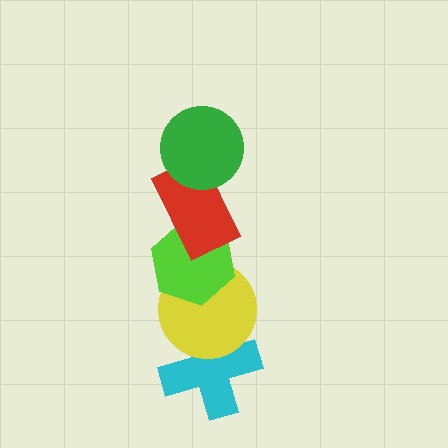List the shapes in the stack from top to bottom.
From top to bottom: the green circle, the red rectangle, the lime hexagon, the yellow circle, the cyan cross.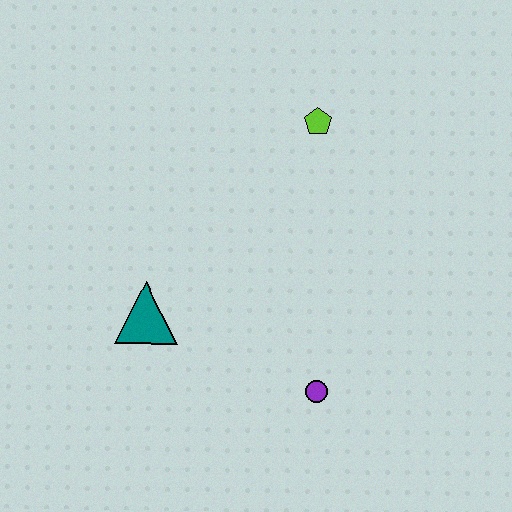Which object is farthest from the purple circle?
The lime pentagon is farthest from the purple circle.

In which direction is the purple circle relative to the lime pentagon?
The purple circle is below the lime pentagon.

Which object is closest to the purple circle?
The teal triangle is closest to the purple circle.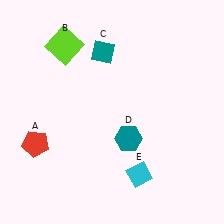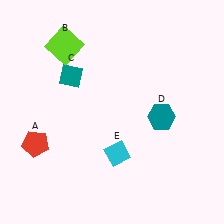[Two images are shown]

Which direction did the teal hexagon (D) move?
The teal hexagon (D) moved right.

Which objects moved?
The objects that moved are: the teal diamond (C), the teal hexagon (D), the cyan diamond (E).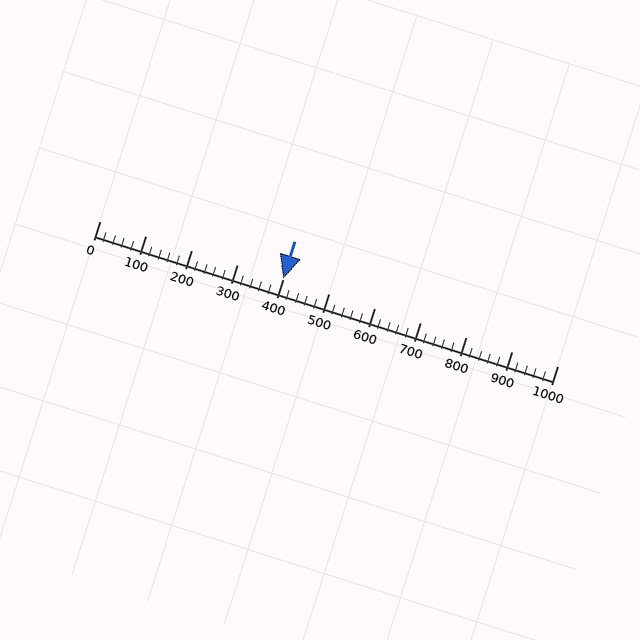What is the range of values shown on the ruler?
The ruler shows values from 0 to 1000.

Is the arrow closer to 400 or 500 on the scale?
The arrow is closer to 400.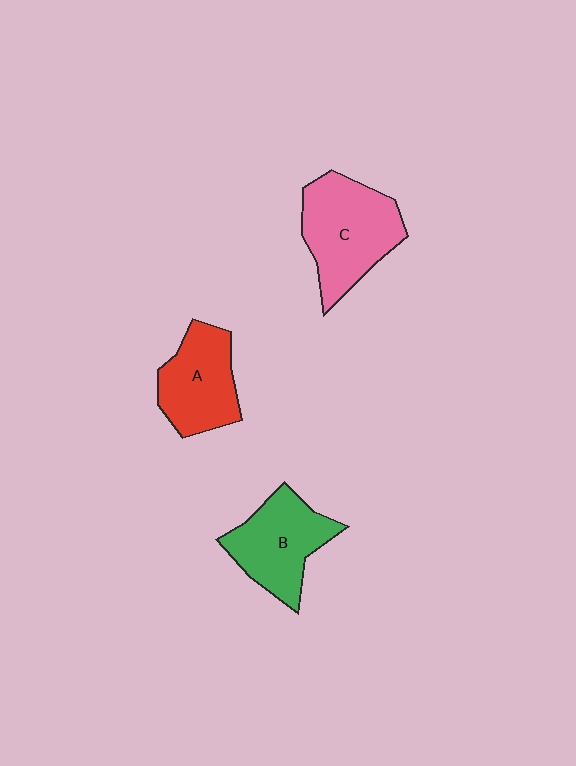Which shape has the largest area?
Shape C (pink).